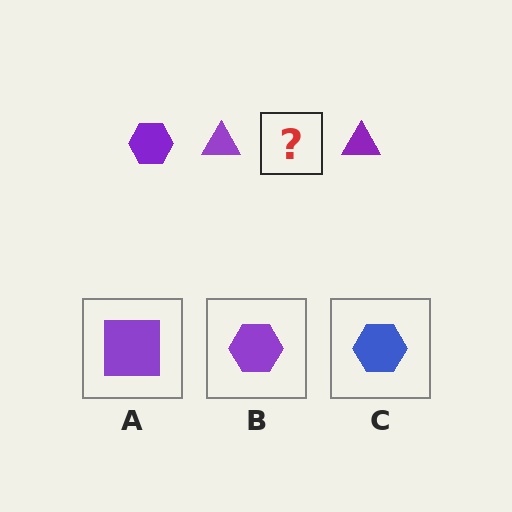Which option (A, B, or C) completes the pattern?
B.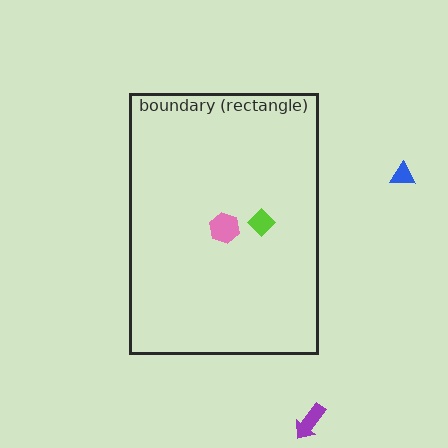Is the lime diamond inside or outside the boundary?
Inside.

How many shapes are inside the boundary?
2 inside, 2 outside.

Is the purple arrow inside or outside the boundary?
Outside.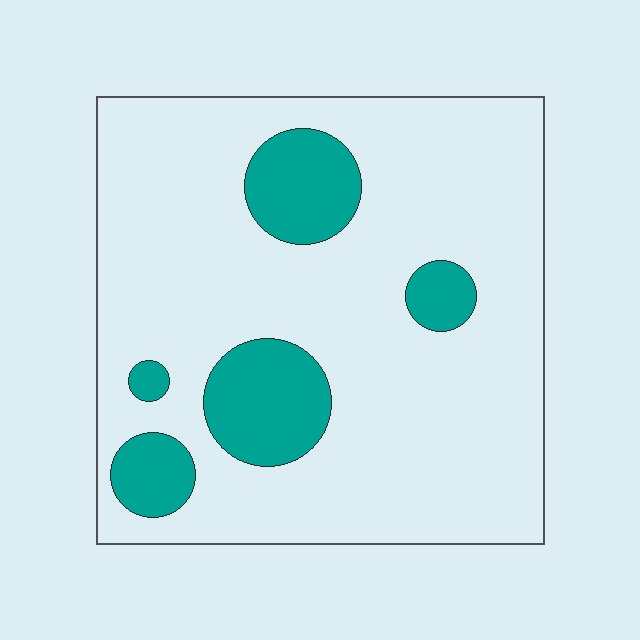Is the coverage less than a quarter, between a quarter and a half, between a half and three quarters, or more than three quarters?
Less than a quarter.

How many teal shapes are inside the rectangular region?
5.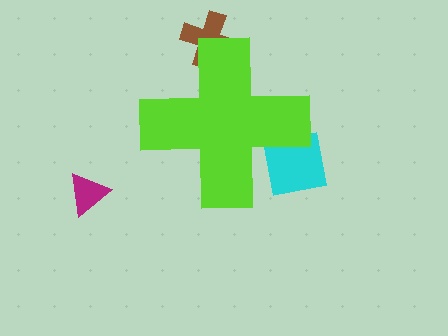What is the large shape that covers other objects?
A lime cross.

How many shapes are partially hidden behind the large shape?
2 shapes are partially hidden.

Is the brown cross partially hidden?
Yes, the brown cross is partially hidden behind the lime cross.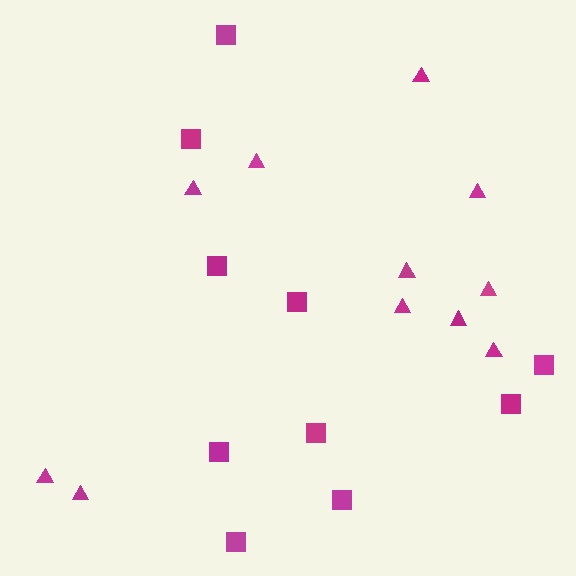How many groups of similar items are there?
There are 2 groups: one group of triangles (11) and one group of squares (10).